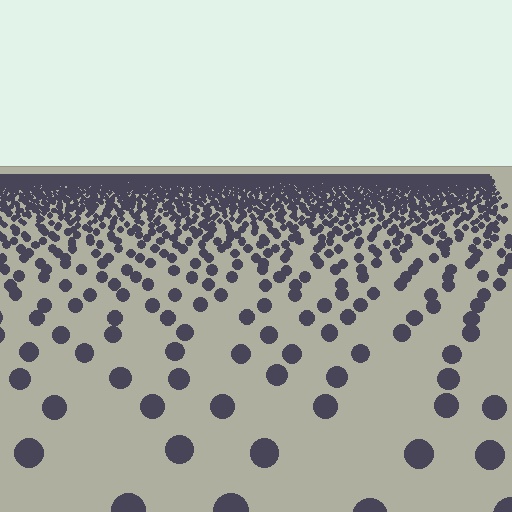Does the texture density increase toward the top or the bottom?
Density increases toward the top.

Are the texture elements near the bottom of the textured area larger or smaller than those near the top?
Larger. Near the bottom, elements are closer to the viewer and appear at a bigger on-screen size.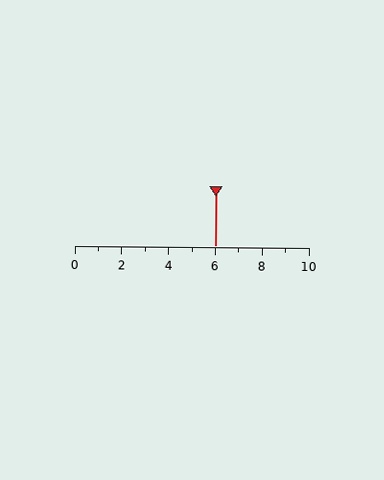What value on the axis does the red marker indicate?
The marker indicates approximately 6.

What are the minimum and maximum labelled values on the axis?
The axis runs from 0 to 10.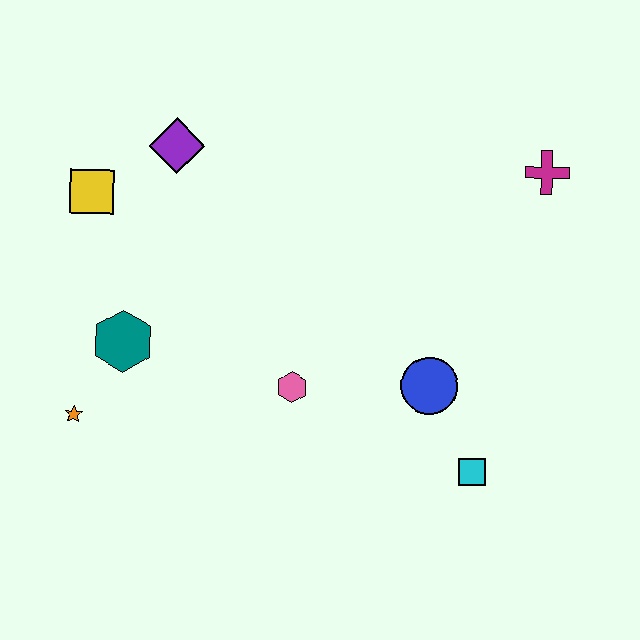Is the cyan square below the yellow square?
Yes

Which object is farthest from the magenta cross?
The orange star is farthest from the magenta cross.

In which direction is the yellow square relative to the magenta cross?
The yellow square is to the left of the magenta cross.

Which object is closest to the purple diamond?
The yellow square is closest to the purple diamond.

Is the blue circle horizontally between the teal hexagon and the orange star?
No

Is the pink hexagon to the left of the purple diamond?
No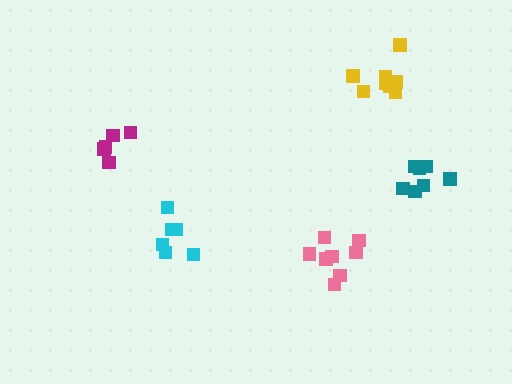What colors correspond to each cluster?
The clusters are colored: cyan, pink, magenta, teal, yellow.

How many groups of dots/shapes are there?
There are 5 groups.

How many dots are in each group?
Group 1: 6 dots, Group 2: 8 dots, Group 3: 5 dots, Group 4: 7 dots, Group 5: 8 dots (34 total).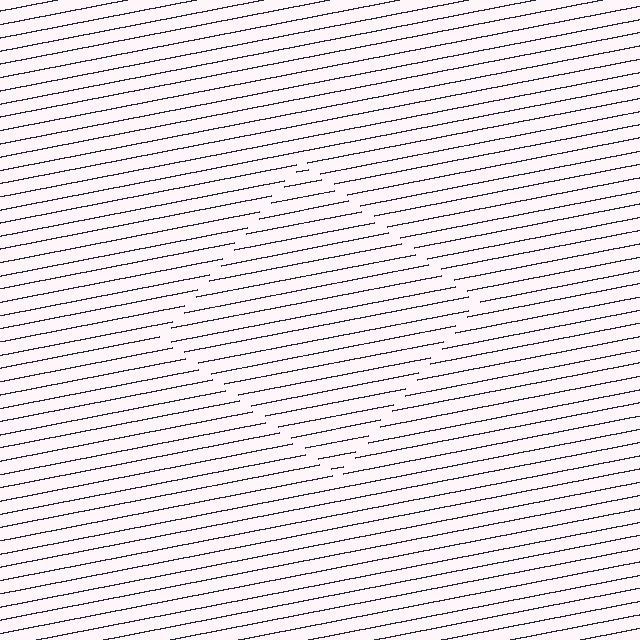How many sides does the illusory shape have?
4 sides — the line-ends trace a square.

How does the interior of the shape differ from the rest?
The interior of the shape contains the same grating, shifted by half a period — the contour is defined by the phase discontinuity where line-ends from the inner and outer gratings abut.